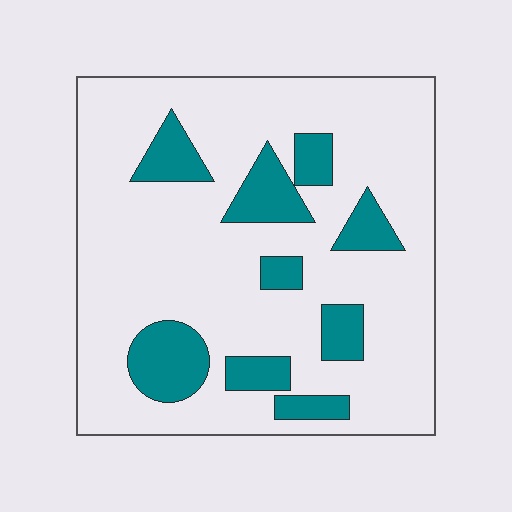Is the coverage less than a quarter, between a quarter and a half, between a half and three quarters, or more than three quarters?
Less than a quarter.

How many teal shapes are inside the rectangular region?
9.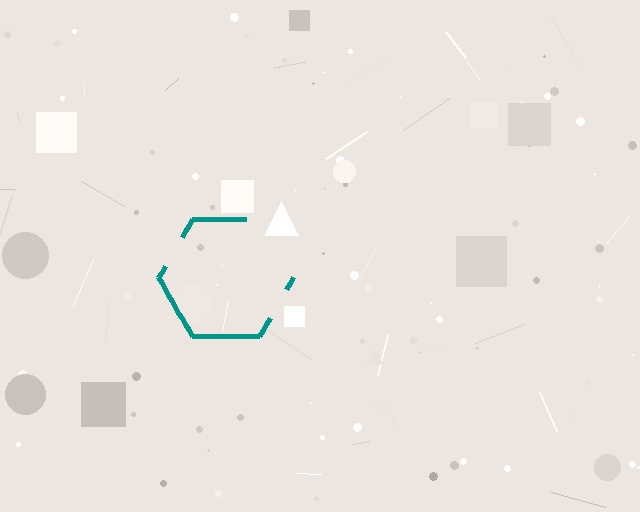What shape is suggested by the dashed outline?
The dashed outline suggests a hexagon.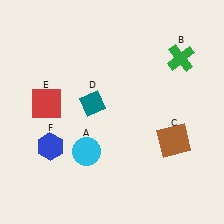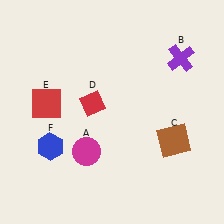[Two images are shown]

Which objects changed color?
A changed from cyan to magenta. B changed from green to purple. D changed from teal to red.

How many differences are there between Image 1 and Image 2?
There are 3 differences between the two images.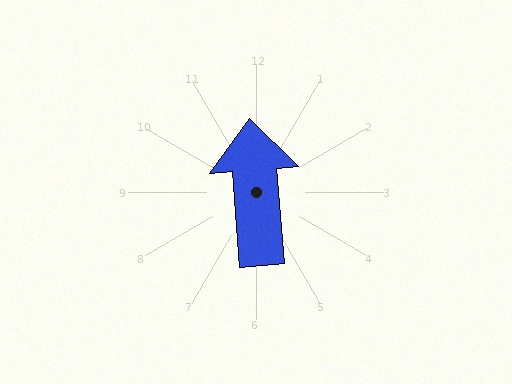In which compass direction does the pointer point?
North.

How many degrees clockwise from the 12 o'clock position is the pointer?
Approximately 355 degrees.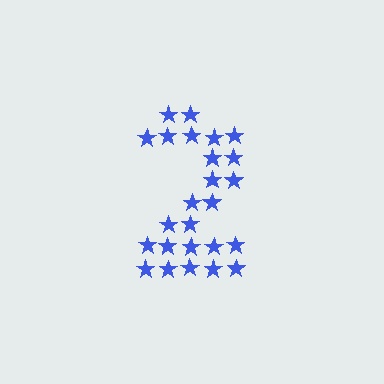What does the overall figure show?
The overall figure shows the digit 2.